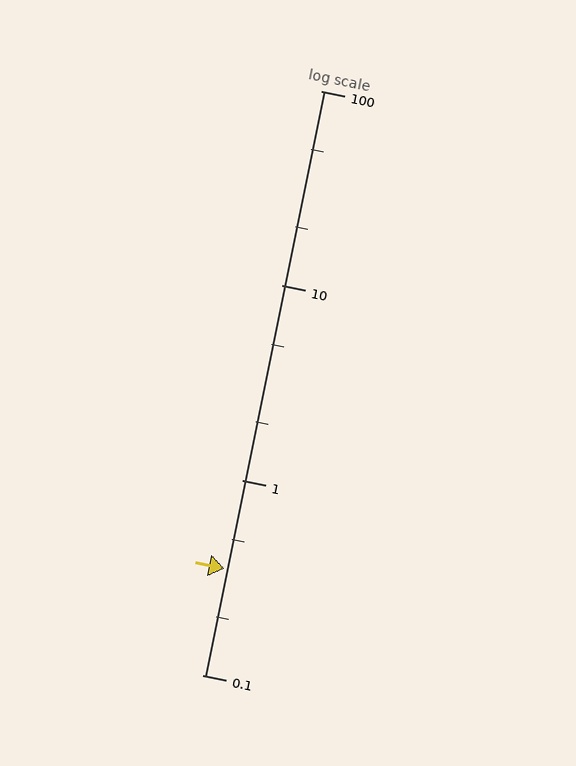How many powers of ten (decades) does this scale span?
The scale spans 3 decades, from 0.1 to 100.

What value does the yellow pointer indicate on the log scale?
The pointer indicates approximately 0.35.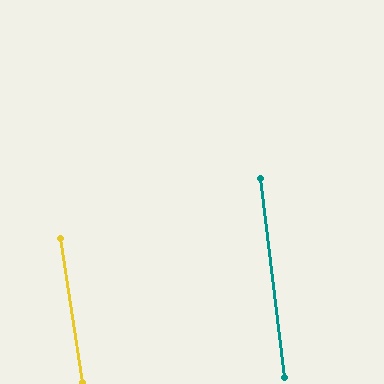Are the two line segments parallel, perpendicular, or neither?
Parallel — their directions differ by only 1.8°.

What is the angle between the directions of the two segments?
Approximately 2 degrees.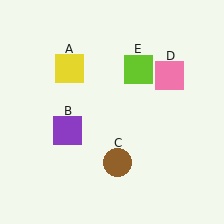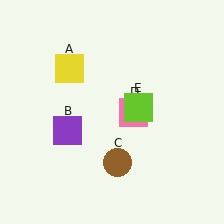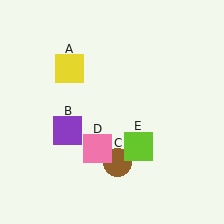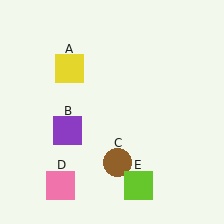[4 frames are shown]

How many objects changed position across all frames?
2 objects changed position: pink square (object D), lime square (object E).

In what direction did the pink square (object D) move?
The pink square (object D) moved down and to the left.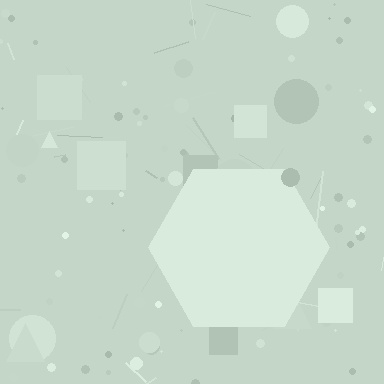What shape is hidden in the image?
A hexagon is hidden in the image.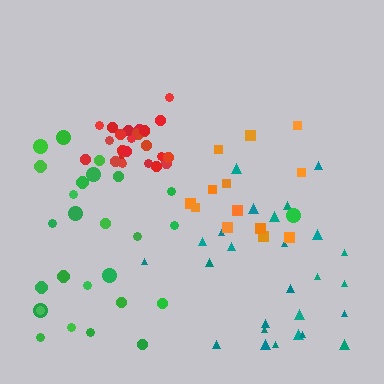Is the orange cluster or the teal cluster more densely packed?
Orange.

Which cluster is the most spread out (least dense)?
Teal.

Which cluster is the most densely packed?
Red.